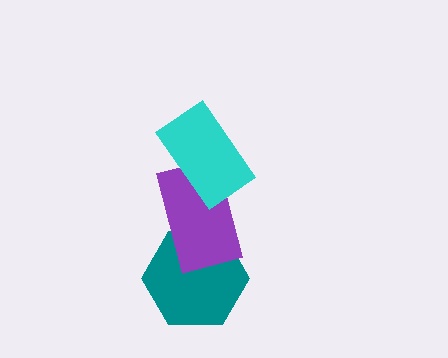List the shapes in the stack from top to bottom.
From top to bottom: the cyan rectangle, the purple rectangle, the teal hexagon.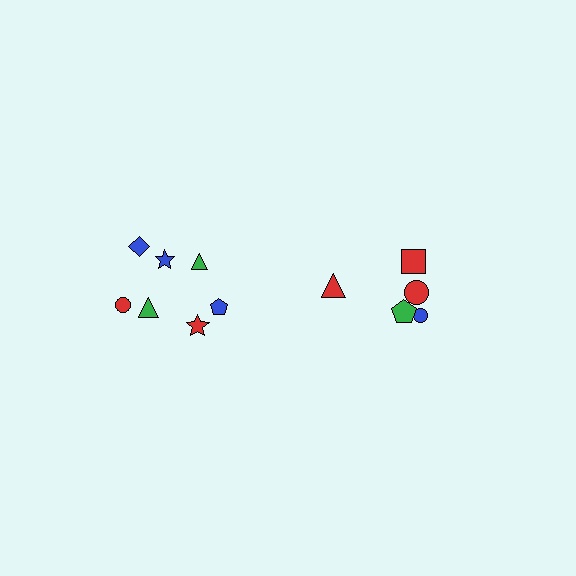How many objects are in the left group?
There are 7 objects.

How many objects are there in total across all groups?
There are 12 objects.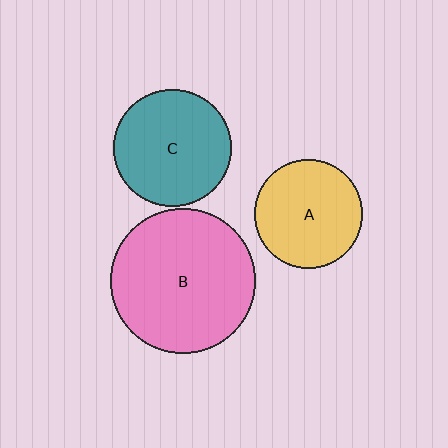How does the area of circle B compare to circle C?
Approximately 1.5 times.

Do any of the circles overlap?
No, none of the circles overlap.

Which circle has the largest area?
Circle B (pink).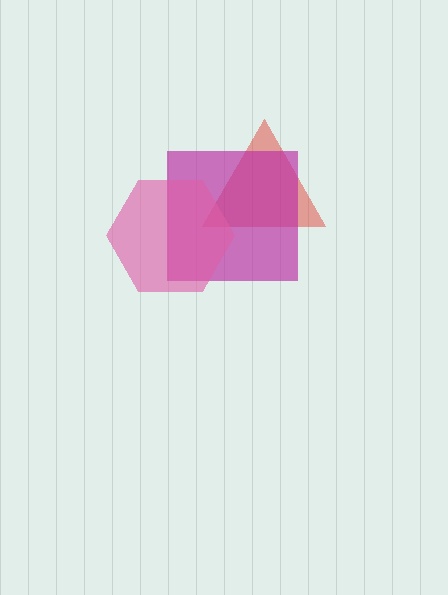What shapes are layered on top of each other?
The layered shapes are: a red triangle, a magenta square, a pink hexagon.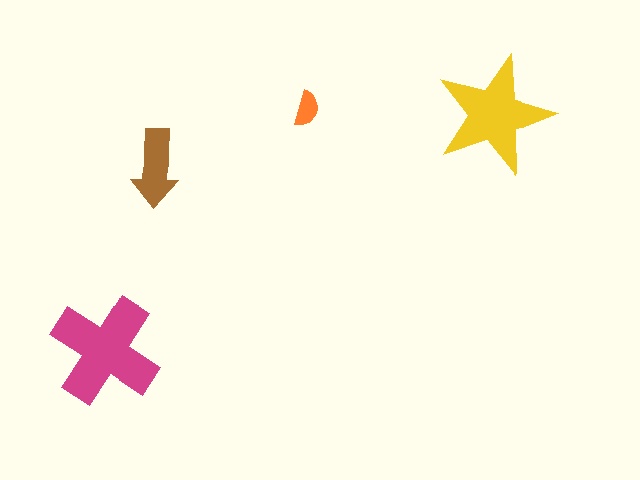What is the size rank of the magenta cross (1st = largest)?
1st.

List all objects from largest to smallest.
The magenta cross, the yellow star, the brown arrow, the orange semicircle.